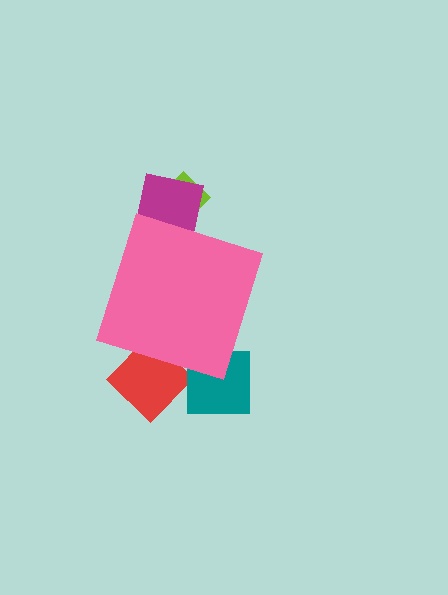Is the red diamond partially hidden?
Yes, the red diamond is partially hidden behind the pink diamond.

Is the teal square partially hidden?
Yes, the teal square is partially hidden behind the pink diamond.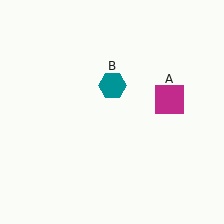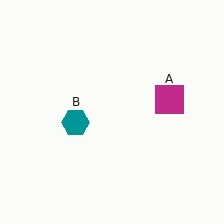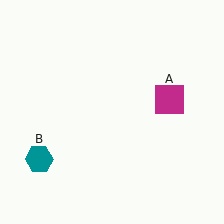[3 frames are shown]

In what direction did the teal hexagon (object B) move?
The teal hexagon (object B) moved down and to the left.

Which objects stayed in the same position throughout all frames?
Magenta square (object A) remained stationary.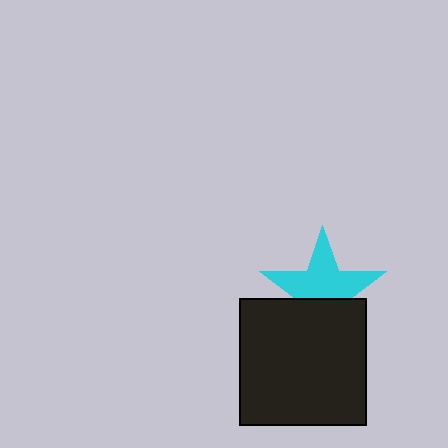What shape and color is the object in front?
The object in front is a black square.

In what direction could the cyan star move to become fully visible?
The cyan star could move up. That would shift it out from behind the black square entirely.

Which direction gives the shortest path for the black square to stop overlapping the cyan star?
Moving down gives the shortest separation.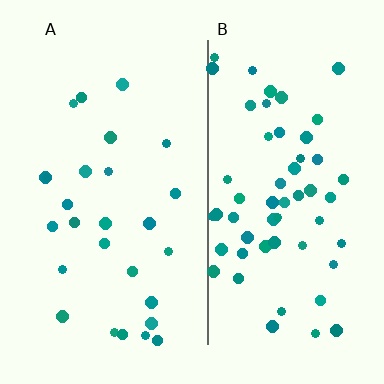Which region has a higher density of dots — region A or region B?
B (the right).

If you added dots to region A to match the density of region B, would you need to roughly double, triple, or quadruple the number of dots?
Approximately double.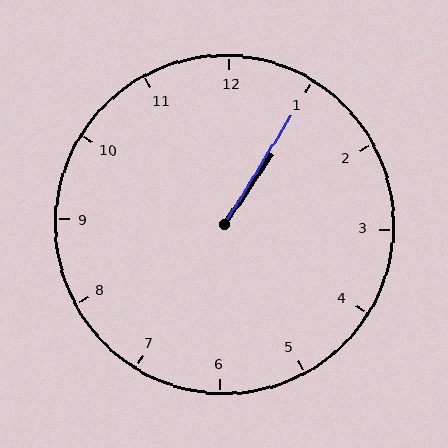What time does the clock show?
1:05.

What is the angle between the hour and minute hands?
Approximately 2 degrees.